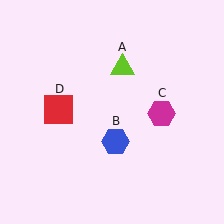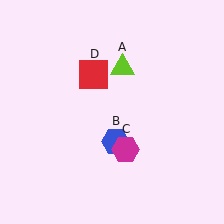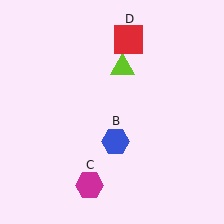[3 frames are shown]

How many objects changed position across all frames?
2 objects changed position: magenta hexagon (object C), red square (object D).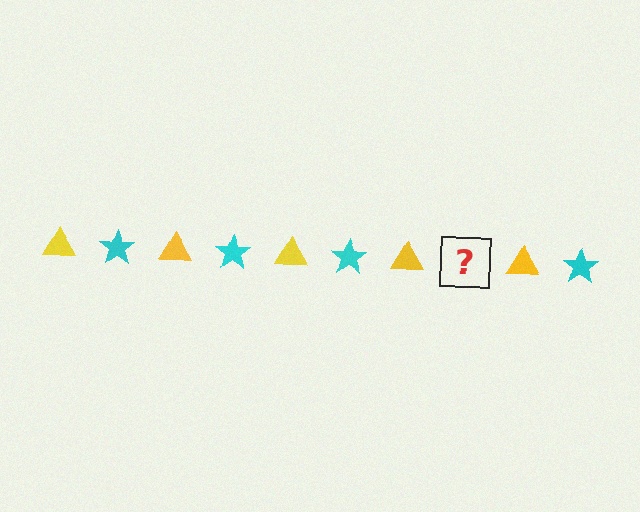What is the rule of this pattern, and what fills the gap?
The rule is that the pattern alternates between yellow triangle and cyan star. The gap should be filled with a cyan star.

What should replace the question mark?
The question mark should be replaced with a cyan star.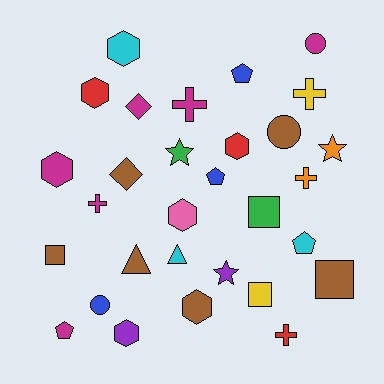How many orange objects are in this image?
There are 2 orange objects.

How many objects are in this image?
There are 30 objects.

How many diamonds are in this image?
There are 2 diamonds.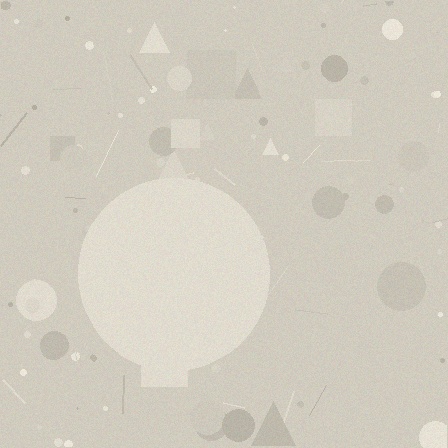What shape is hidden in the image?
A circle is hidden in the image.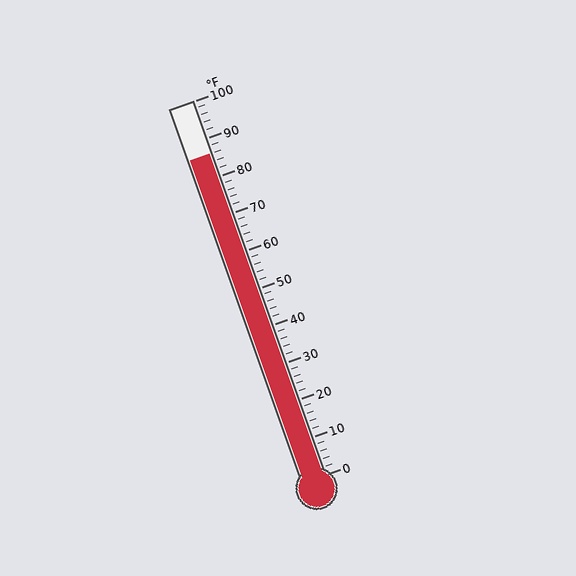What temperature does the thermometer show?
The thermometer shows approximately 86°F.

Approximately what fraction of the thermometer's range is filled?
The thermometer is filled to approximately 85% of its range.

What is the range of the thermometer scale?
The thermometer scale ranges from 0°F to 100°F.